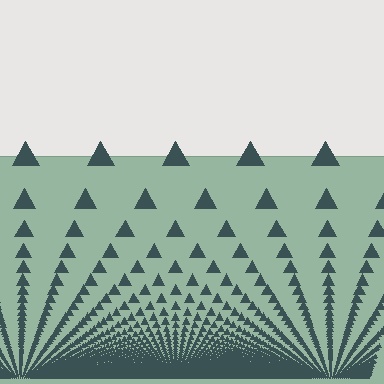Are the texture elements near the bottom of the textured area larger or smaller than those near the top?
Smaller. The gradient is inverted — elements near the bottom are smaller and denser.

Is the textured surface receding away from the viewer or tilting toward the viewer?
The surface appears to tilt toward the viewer. Texture elements get larger and sparser toward the top.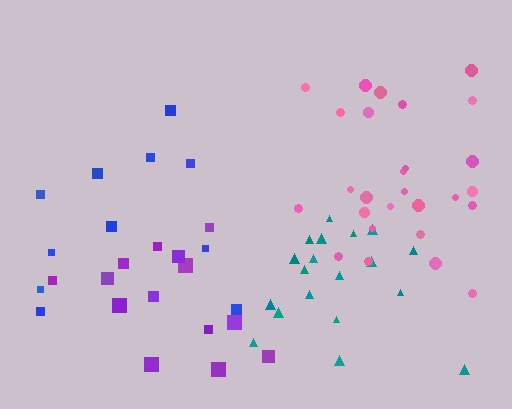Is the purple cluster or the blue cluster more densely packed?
Purple.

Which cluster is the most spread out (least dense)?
Blue.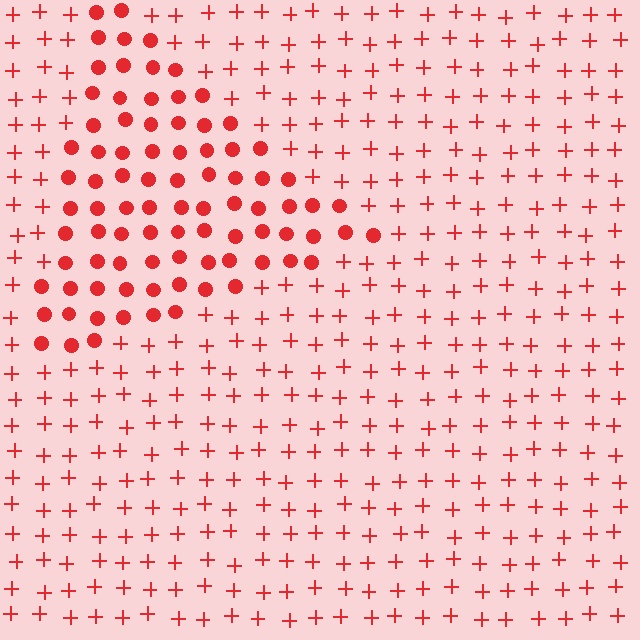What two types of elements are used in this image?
The image uses circles inside the triangle region and plus signs outside it.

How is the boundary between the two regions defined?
The boundary is defined by a change in element shape: circles inside vs. plus signs outside. All elements share the same color and spacing.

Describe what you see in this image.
The image is filled with small red elements arranged in a uniform grid. A triangle-shaped region contains circles, while the surrounding area contains plus signs. The boundary is defined purely by the change in element shape.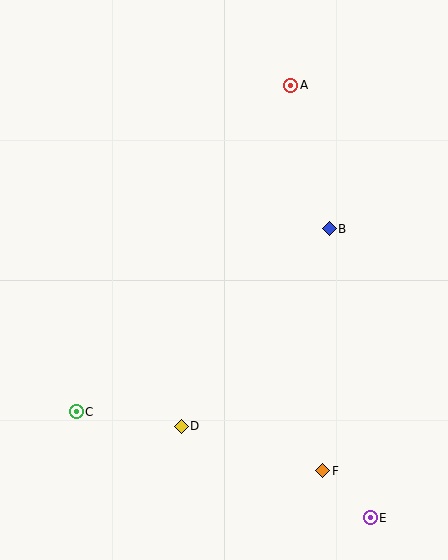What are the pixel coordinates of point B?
Point B is at (329, 229).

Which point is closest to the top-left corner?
Point A is closest to the top-left corner.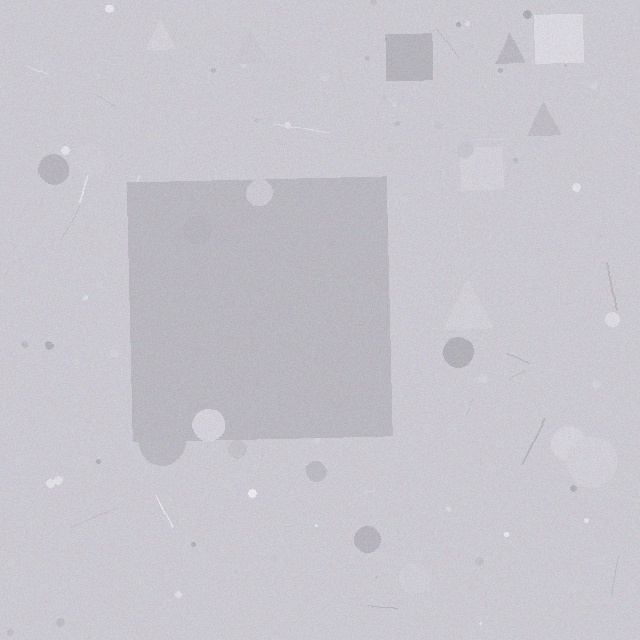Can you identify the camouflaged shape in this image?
The camouflaged shape is a square.